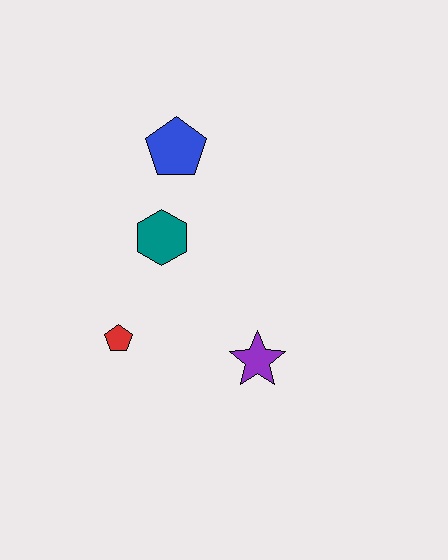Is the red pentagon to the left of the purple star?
Yes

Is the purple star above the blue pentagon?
No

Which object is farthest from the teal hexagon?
The purple star is farthest from the teal hexagon.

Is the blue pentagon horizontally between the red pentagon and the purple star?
Yes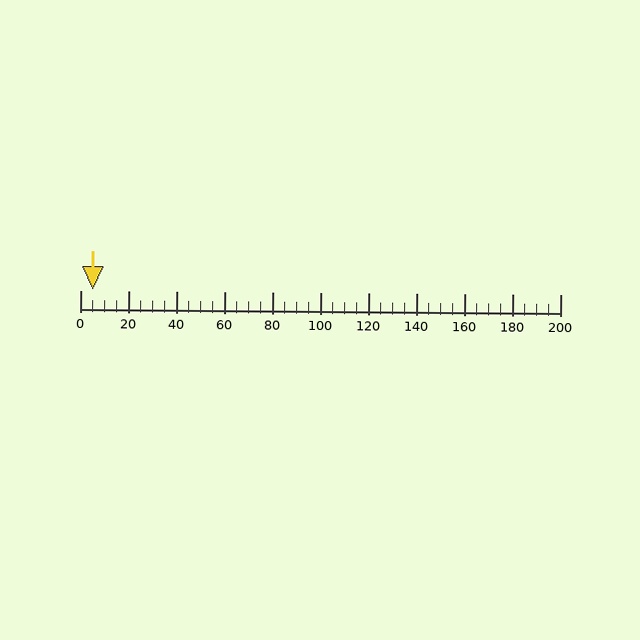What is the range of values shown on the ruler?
The ruler shows values from 0 to 200.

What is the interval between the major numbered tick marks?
The major tick marks are spaced 20 units apart.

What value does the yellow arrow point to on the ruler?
The yellow arrow points to approximately 5.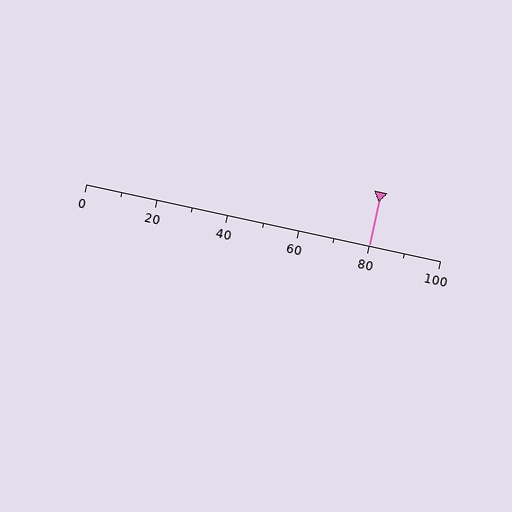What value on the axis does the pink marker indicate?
The marker indicates approximately 80.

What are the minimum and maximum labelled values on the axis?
The axis runs from 0 to 100.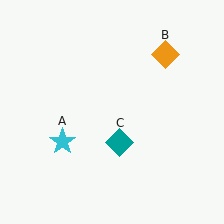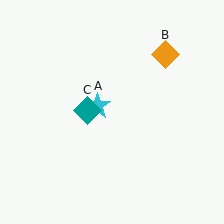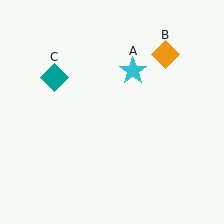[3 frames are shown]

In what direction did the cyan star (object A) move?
The cyan star (object A) moved up and to the right.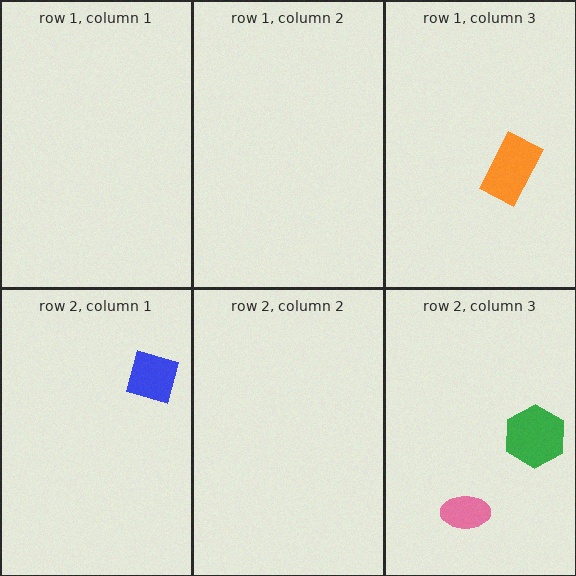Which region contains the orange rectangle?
The row 1, column 3 region.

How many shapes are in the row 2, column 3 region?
2.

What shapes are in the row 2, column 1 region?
The blue diamond.